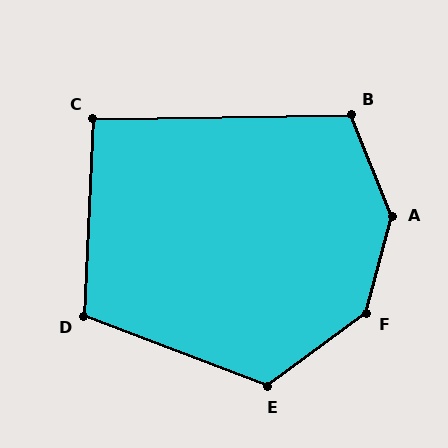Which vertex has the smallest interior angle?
C, at approximately 94 degrees.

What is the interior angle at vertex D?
Approximately 108 degrees (obtuse).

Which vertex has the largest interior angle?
A, at approximately 144 degrees.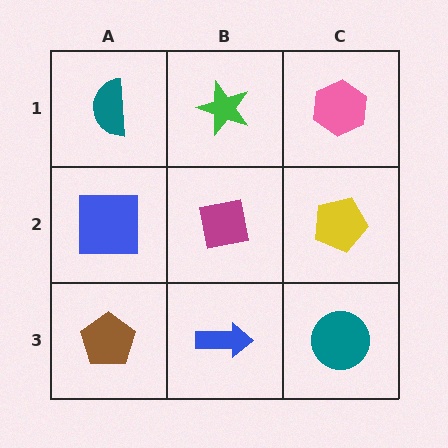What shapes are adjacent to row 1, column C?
A yellow pentagon (row 2, column C), a green star (row 1, column B).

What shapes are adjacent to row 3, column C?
A yellow pentagon (row 2, column C), a blue arrow (row 3, column B).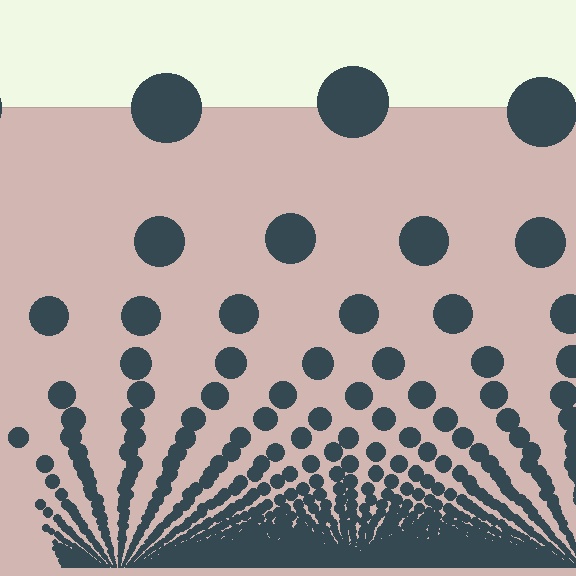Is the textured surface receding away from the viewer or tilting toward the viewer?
The surface appears to tilt toward the viewer. Texture elements get larger and sparser toward the top.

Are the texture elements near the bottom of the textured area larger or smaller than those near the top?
Smaller. The gradient is inverted — elements near the bottom are smaller and denser.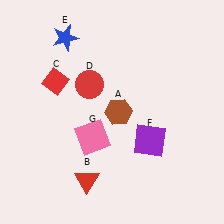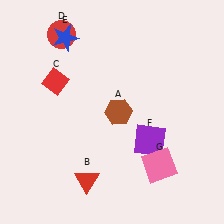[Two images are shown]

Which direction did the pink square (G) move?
The pink square (G) moved right.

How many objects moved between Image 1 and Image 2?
2 objects moved between the two images.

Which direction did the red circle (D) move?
The red circle (D) moved up.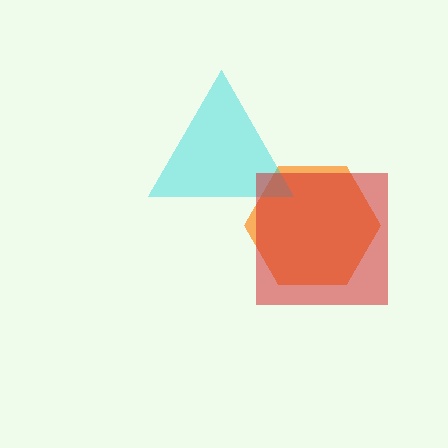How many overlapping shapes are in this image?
There are 3 overlapping shapes in the image.